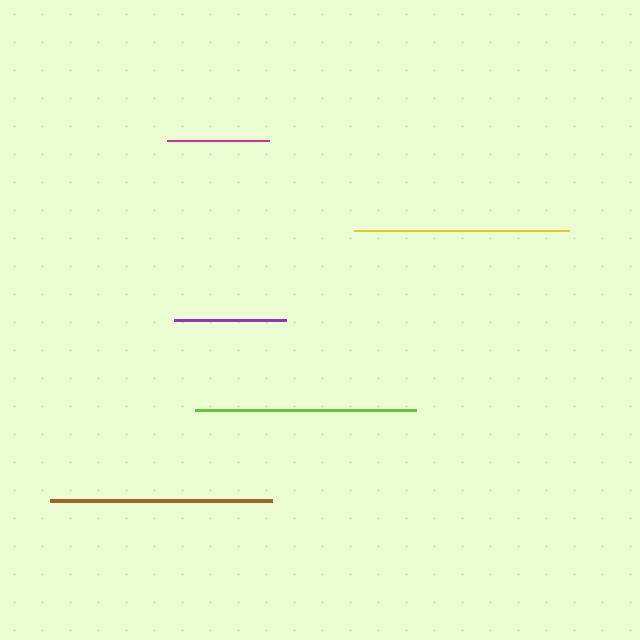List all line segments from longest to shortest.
From longest to shortest: brown, lime, yellow, purple, magenta.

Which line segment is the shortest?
The magenta line is the shortest at approximately 102 pixels.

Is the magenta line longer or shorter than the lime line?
The lime line is longer than the magenta line.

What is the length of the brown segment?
The brown segment is approximately 222 pixels long.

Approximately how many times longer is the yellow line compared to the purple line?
The yellow line is approximately 1.9 times the length of the purple line.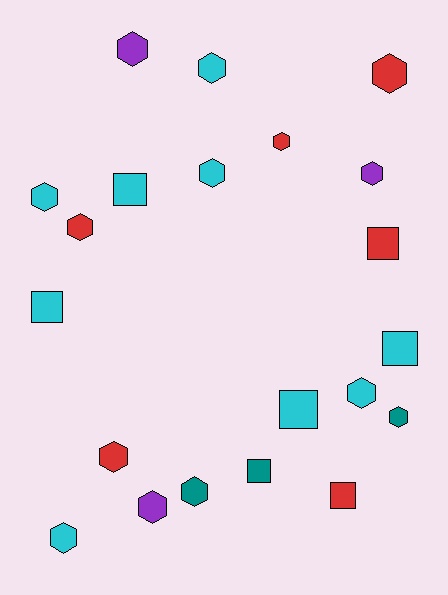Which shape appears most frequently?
Hexagon, with 14 objects.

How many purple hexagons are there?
There are 3 purple hexagons.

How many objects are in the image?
There are 21 objects.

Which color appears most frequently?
Cyan, with 9 objects.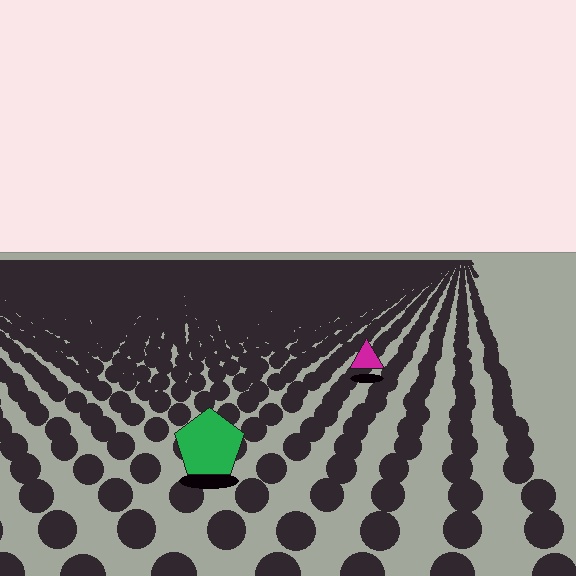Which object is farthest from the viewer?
The magenta triangle is farthest from the viewer. It appears smaller and the ground texture around it is denser.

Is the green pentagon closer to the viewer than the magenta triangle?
Yes. The green pentagon is closer — you can tell from the texture gradient: the ground texture is coarser near it.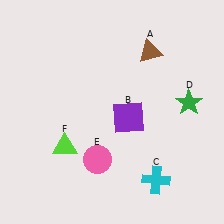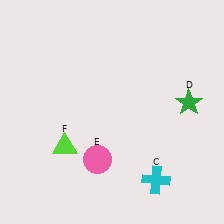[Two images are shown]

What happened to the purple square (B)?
The purple square (B) was removed in Image 2. It was in the bottom-right area of Image 1.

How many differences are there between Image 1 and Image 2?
There are 2 differences between the two images.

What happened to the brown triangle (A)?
The brown triangle (A) was removed in Image 2. It was in the top-right area of Image 1.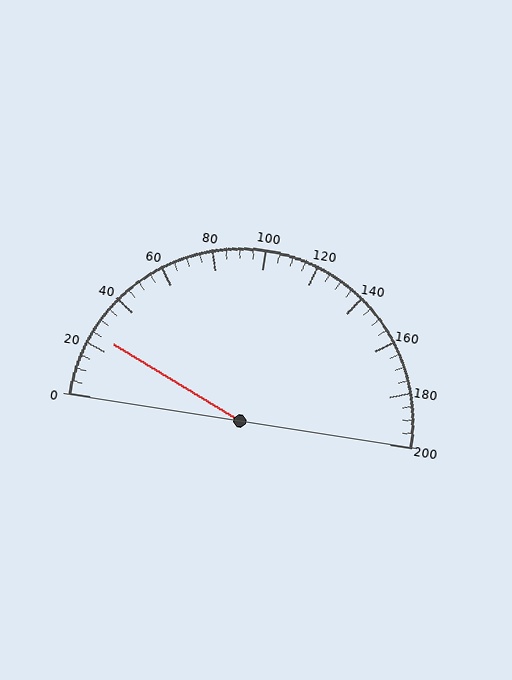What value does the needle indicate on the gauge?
The needle indicates approximately 25.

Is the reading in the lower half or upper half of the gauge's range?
The reading is in the lower half of the range (0 to 200).